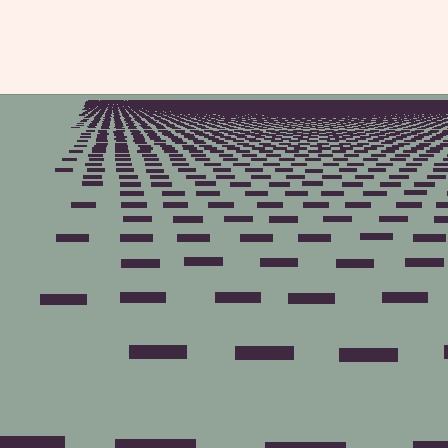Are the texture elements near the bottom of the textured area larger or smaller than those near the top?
Larger. Near the bottom, elements are closer to the viewer and appear at a bigger on-screen size.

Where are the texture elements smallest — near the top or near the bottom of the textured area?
Near the top.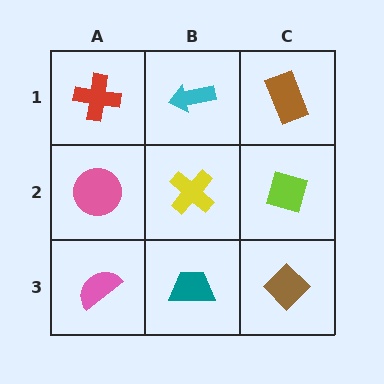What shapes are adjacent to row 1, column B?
A yellow cross (row 2, column B), a red cross (row 1, column A), a brown rectangle (row 1, column C).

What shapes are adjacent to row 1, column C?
A lime diamond (row 2, column C), a cyan arrow (row 1, column B).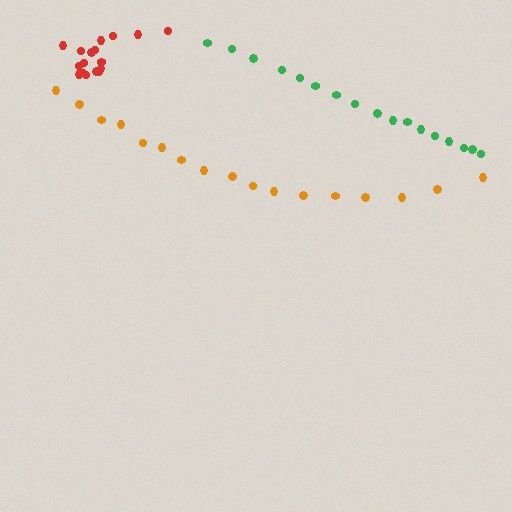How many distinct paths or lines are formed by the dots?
There are 3 distinct paths.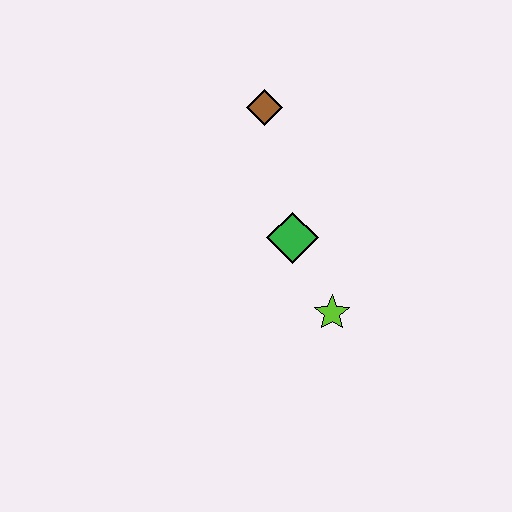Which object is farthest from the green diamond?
The brown diamond is farthest from the green diamond.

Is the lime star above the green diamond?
No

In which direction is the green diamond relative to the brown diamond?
The green diamond is below the brown diamond.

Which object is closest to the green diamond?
The lime star is closest to the green diamond.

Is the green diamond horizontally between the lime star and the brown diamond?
Yes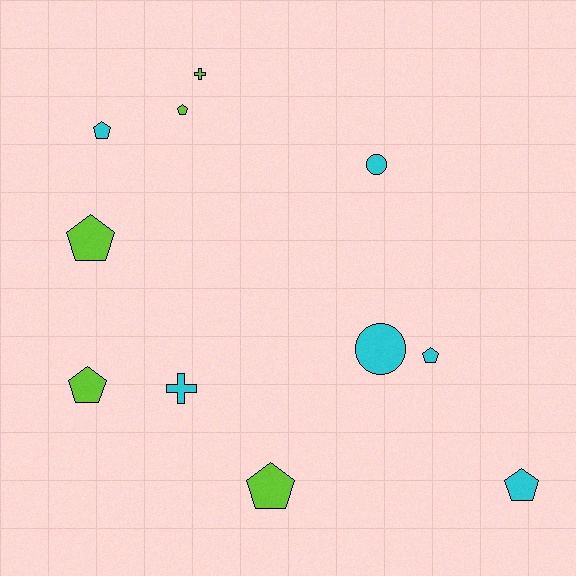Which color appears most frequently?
Cyan, with 6 objects.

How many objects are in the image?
There are 11 objects.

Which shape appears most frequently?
Pentagon, with 7 objects.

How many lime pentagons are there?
There are 4 lime pentagons.